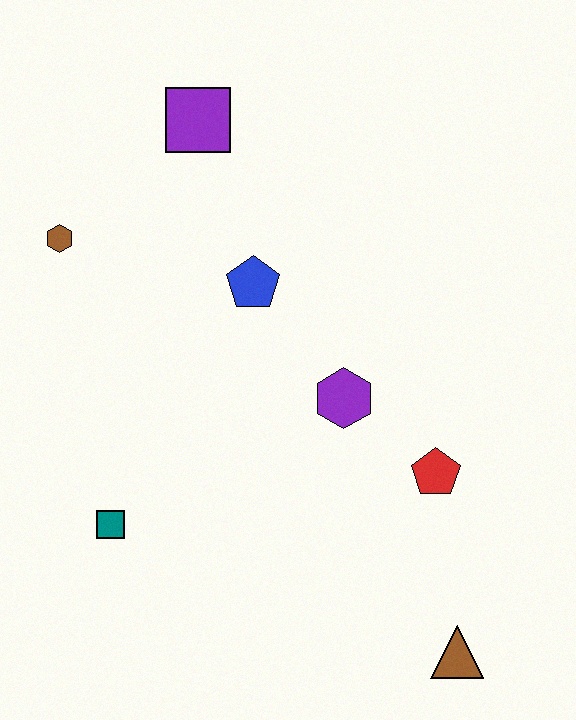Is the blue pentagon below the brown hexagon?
Yes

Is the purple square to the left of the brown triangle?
Yes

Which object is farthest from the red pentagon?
The brown hexagon is farthest from the red pentagon.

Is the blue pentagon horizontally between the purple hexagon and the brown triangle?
No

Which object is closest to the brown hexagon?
The purple square is closest to the brown hexagon.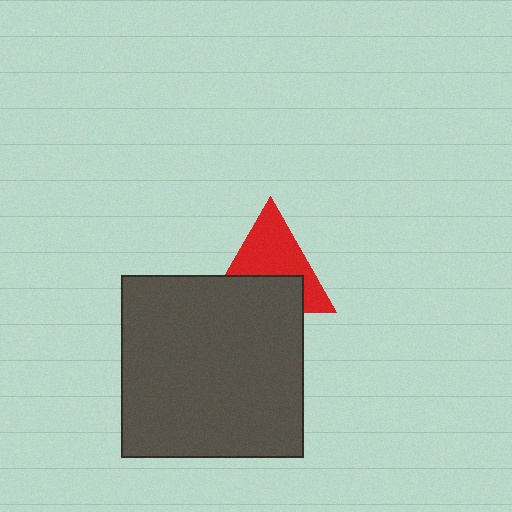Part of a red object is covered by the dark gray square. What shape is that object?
It is a triangle.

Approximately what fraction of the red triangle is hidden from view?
Roughly 43% of the red triangle is hidden behind the dark gray square.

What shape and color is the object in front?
The object in front is a dark gray square.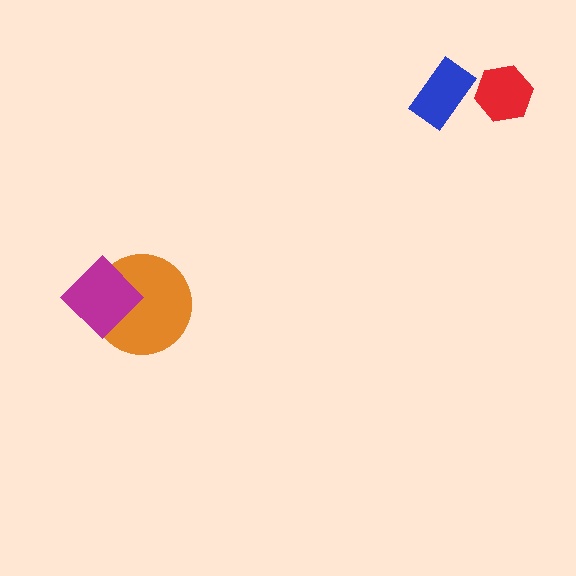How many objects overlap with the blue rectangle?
0 objects overlap with the blue rectangle.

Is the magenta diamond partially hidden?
No, no other shape covers it.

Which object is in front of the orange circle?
The magenta diamond is in front of the orange circle.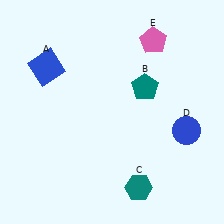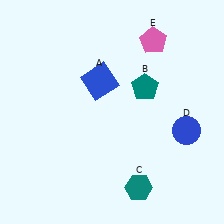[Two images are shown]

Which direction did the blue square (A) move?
The blue square (A) moved right.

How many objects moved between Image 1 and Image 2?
1 object moved between the two images.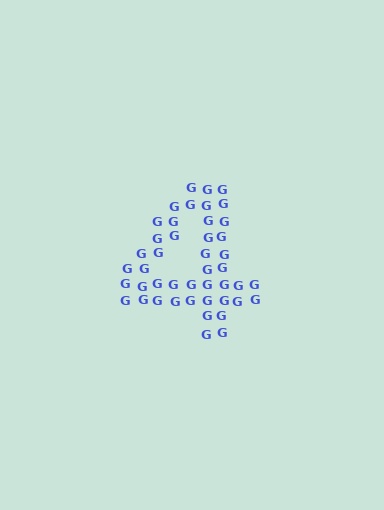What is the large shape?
The large shape is the digit 4.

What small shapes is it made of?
It is made of small letter G's.